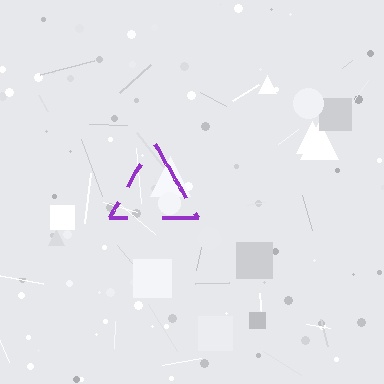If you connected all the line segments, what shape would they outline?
They would outline a triangle.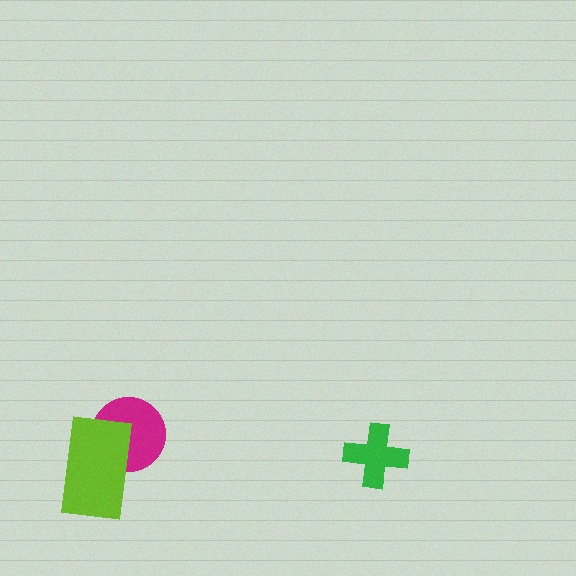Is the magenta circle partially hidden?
Yes, it is partially covered by another shape.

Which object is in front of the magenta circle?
The lime rectangle is in front of the magenta circle.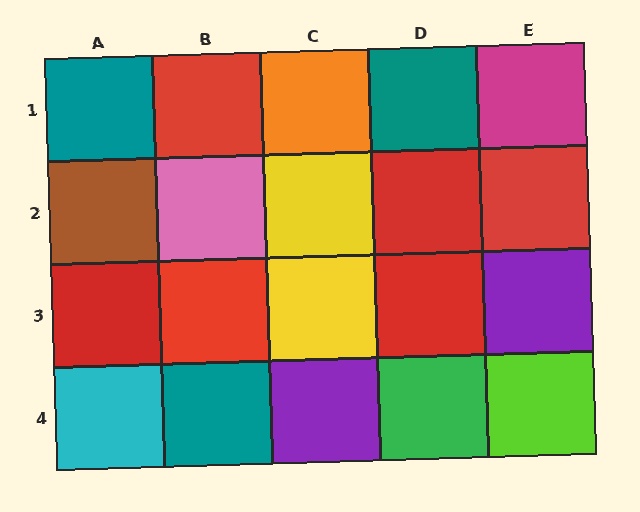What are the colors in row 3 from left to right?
Red, red, yellow, red, purple.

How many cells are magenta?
1 cell is magenta.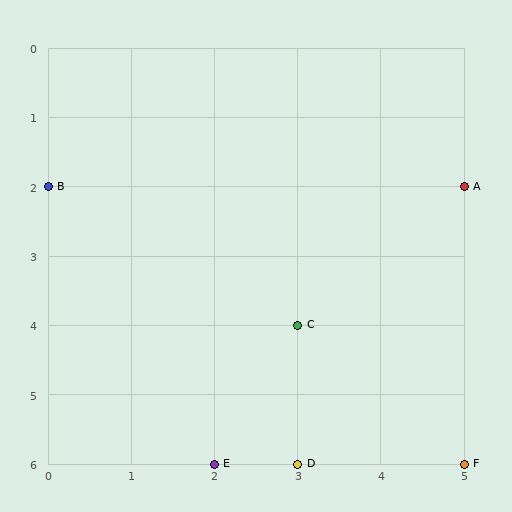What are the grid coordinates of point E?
Point E is at grid coordinates (2, 6).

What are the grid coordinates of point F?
Point F is at grid coordinates (5, 6).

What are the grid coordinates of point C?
Point C is at grid coordinates (3, 4).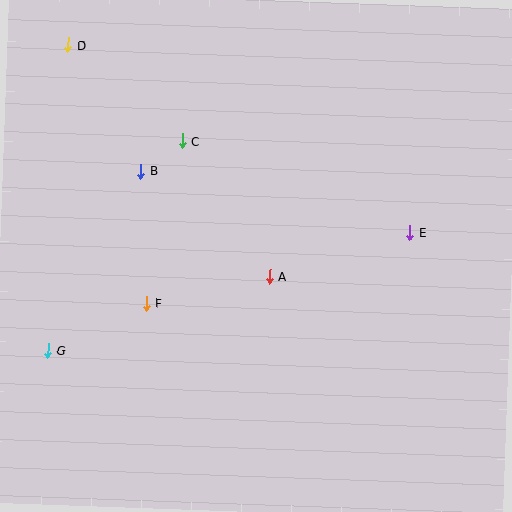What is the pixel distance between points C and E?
The distance between C and E is 245 pixels.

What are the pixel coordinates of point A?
Point A is at (269, 276).